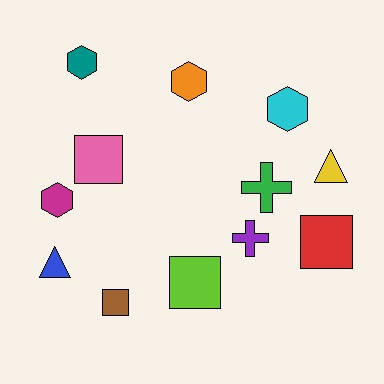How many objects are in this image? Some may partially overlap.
There are 12 objects.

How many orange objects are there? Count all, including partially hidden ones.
There is 1 orange object.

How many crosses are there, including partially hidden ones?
There are 2 crosses.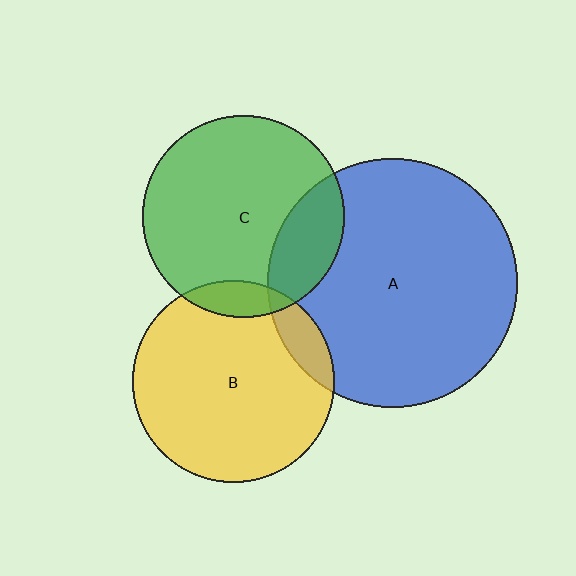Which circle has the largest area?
Circle A (blue).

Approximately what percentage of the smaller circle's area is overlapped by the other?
Approximately 10%.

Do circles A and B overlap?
Yes.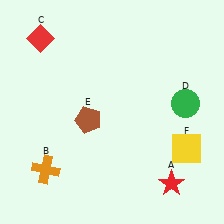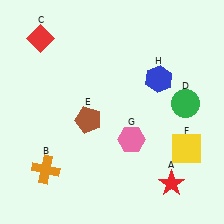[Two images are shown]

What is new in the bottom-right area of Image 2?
A pink hexagon (G) was added in the bottom-right area of Image 2.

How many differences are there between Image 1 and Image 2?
There are 2 differences between the two images.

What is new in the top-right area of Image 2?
A blue hexagon (H) was added in the top-right area of Image 2.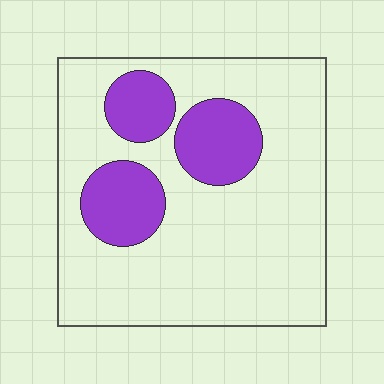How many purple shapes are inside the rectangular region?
3.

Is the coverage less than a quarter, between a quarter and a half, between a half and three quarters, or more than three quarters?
Less than a quarter.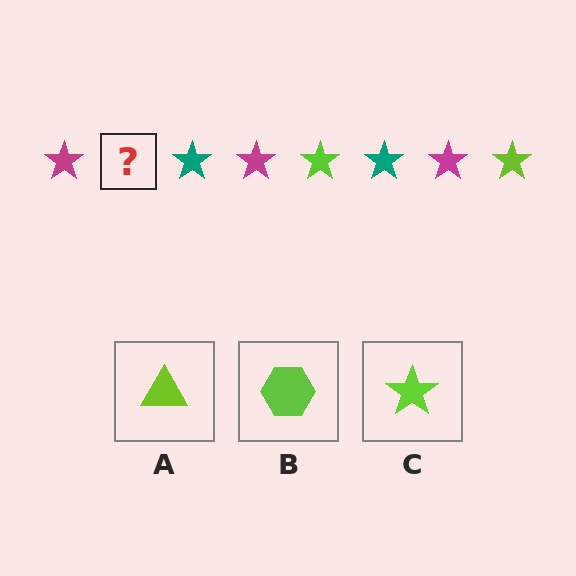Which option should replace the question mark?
Option C.